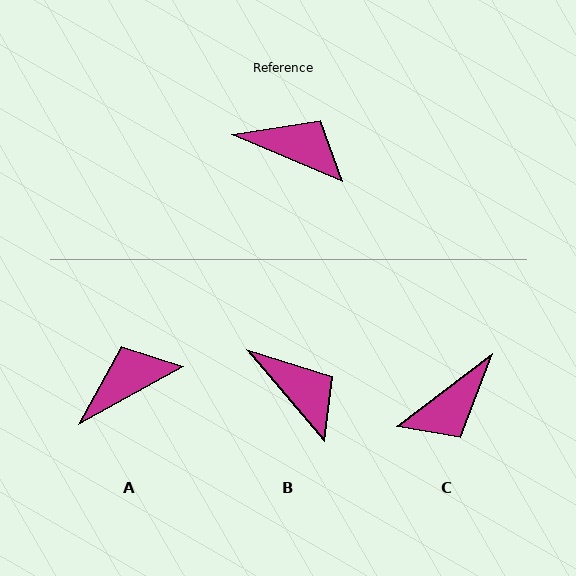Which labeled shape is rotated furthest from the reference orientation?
C, about 119 degrees away.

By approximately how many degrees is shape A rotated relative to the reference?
Approximately 52 degrees counter-clockwise.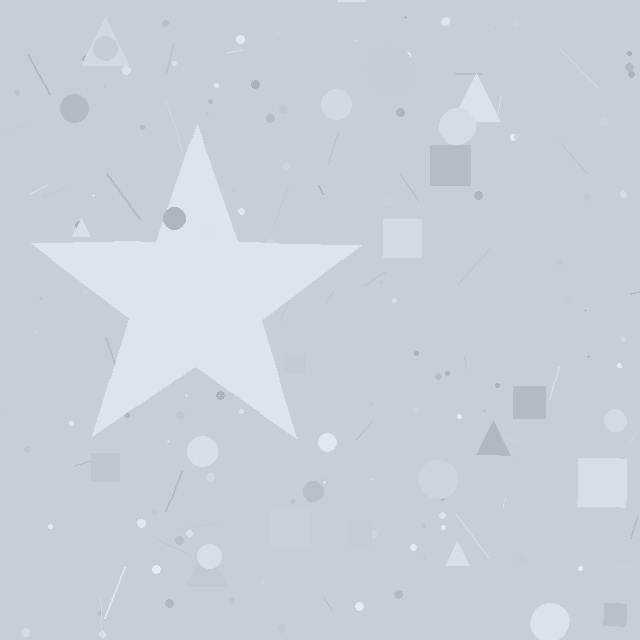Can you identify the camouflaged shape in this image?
The camouflaged shape is a star.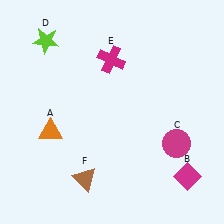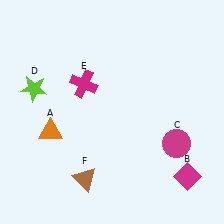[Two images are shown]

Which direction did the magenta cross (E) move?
The magenta cross (E) moved left.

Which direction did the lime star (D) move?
The lime star (D) moved down.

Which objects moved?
The objects that moved are: the lime star (D), the magenta cross (E).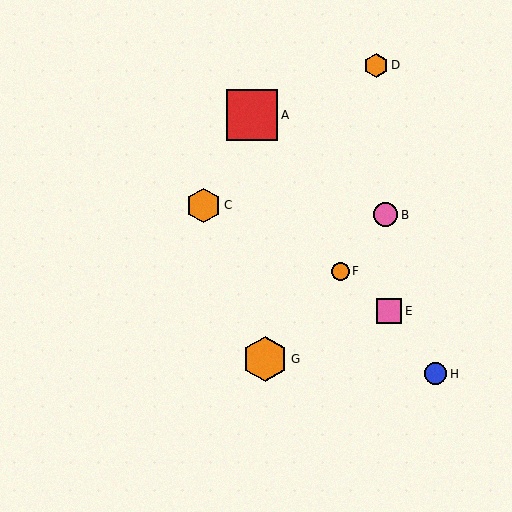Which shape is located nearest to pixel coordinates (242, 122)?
The red square (labeled A) at (252, 115) is nearest to that location.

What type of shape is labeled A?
Shape A is a red square.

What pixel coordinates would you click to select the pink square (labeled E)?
Click at (389, 311) to select the pink square E.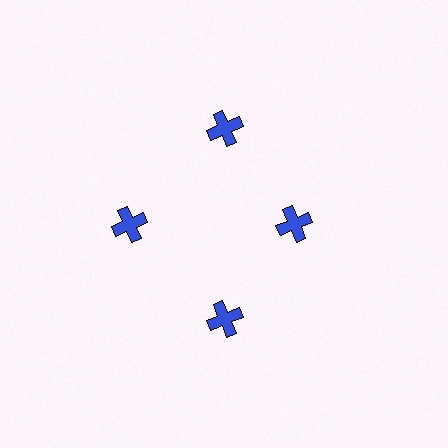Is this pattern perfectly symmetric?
No. The 4 blue crosses are arranged in a ring, but one element near the 3 o'clock position is pulled inward toward the center, breaking the 4-fold rotational symmetry.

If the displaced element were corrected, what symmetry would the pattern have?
It would have 4-fold rotational symmetry — the pattern would map onto itself every 90 degrees.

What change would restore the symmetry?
The symmetry would be restored by moving it outward, back onto the ring so that all 4 crosses sit at equal angles and equal distance from the center.